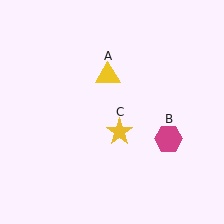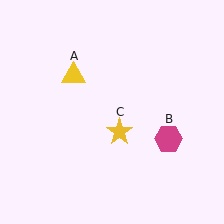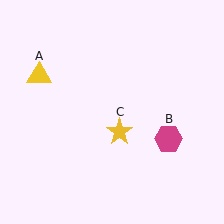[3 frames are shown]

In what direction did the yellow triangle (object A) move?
The yellow triangle (object A) moved left.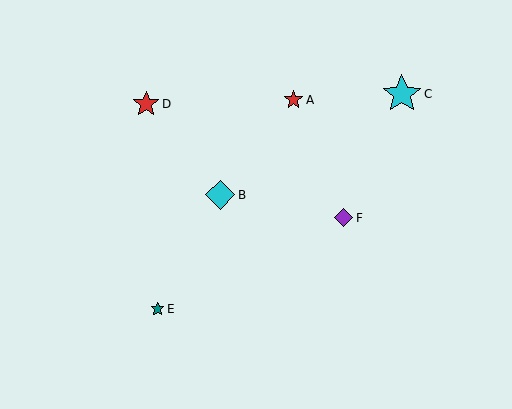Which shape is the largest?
The cyan star (labeled C) is the largest.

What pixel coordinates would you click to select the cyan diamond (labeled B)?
Click at (220, 195) to select the cyan diamond B.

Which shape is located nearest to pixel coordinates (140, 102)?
The red star (labeled D) at (146, 104) is nearest to that location.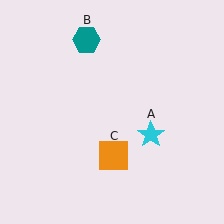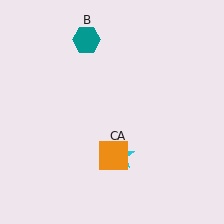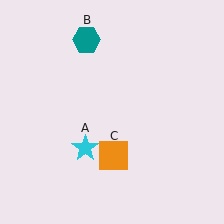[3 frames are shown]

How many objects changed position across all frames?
1 object changed position: cyan star (object A).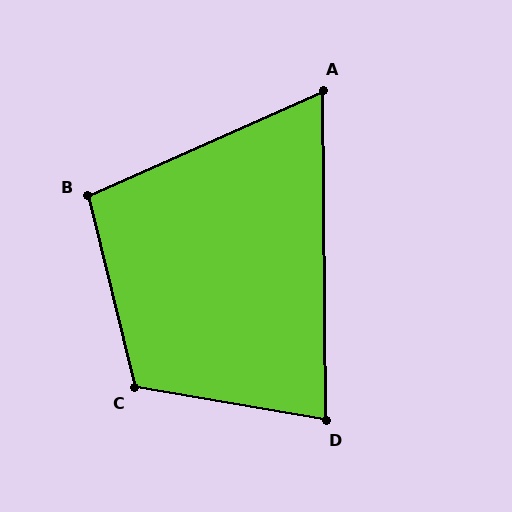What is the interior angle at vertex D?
Approximately 80 degrees (acute).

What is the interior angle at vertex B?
Approximately 100 degrees (obtuse).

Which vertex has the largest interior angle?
C, at approximately 113 degrees.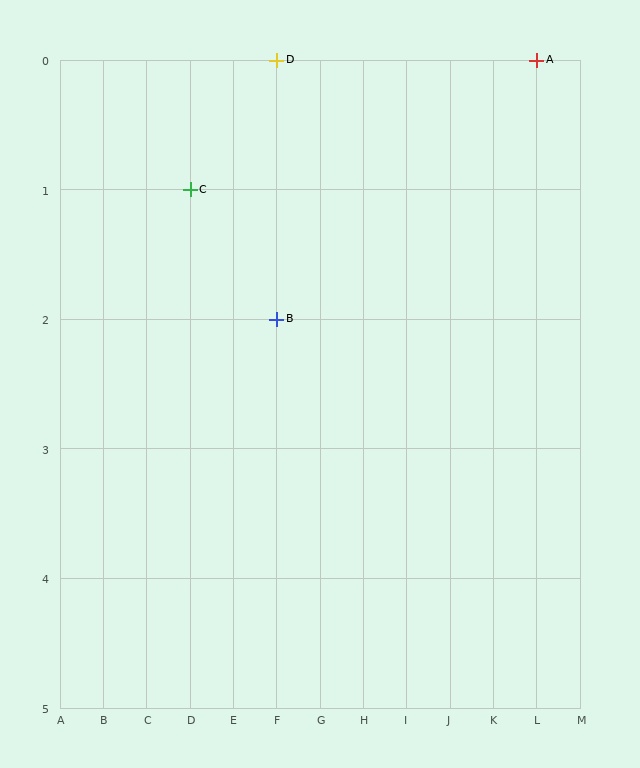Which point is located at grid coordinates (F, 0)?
Point D is at (F, 0).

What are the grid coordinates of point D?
Point D is at grid coordinates (F, 0).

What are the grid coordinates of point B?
Point B is at grid coordinates (F, 2).